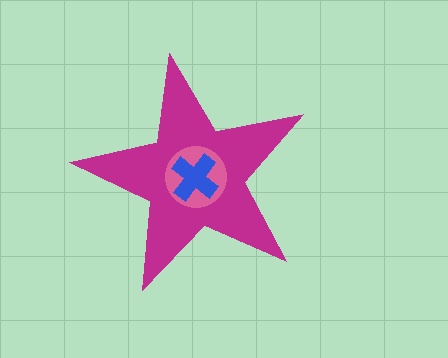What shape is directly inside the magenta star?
The pink circle.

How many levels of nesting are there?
3.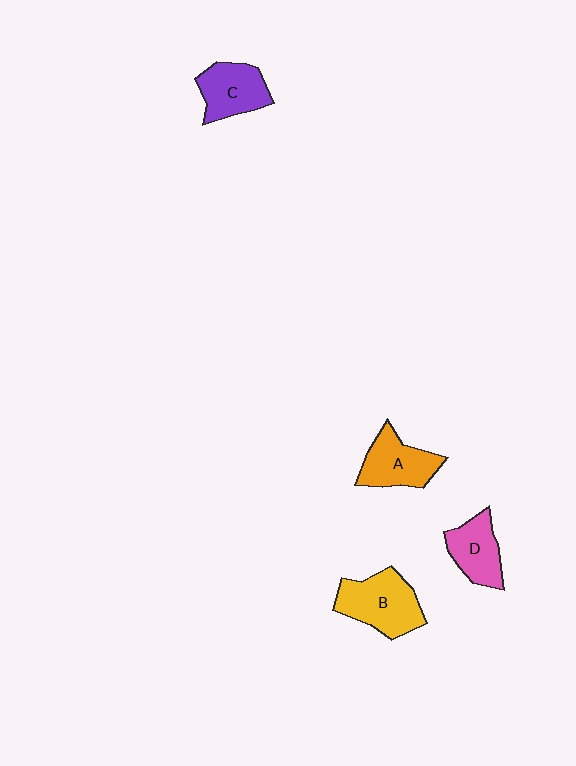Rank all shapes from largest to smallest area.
From largest to smallest: B (yellow), A (orange), C (purple), D (pink).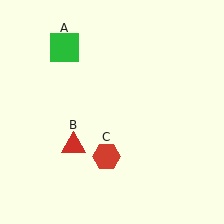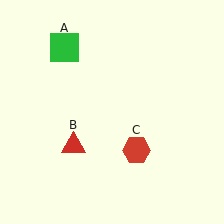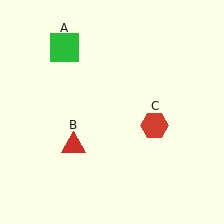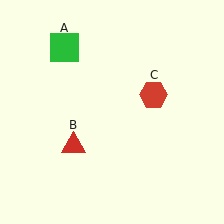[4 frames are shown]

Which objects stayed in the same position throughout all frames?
Green square (object A) and red triangle (object B) remained stationary.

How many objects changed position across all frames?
1 object changed position: red hexagon (object C).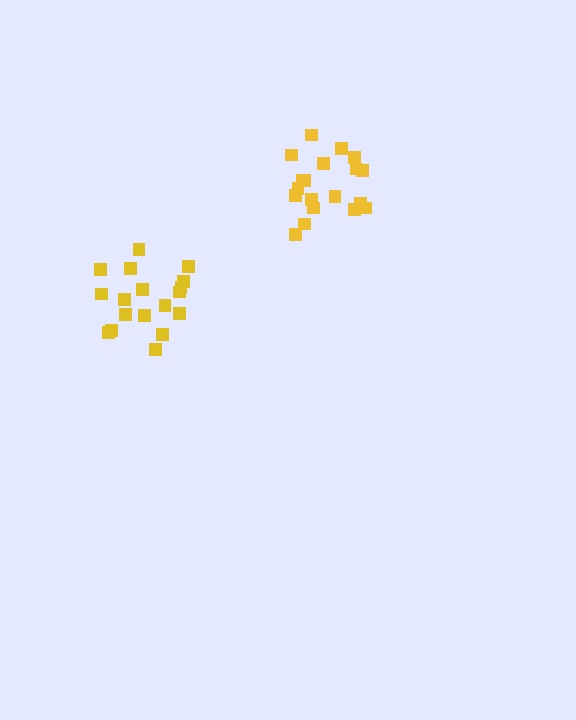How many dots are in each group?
Group 1: 18 dots, Group 2: 19 dots (37 total).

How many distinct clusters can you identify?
There are 2 distinct clusters.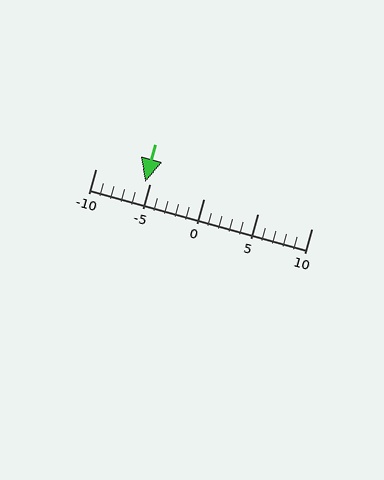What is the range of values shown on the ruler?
The ruler shows values from -10 to 10.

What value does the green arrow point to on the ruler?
The green arrow points to approximately -5.